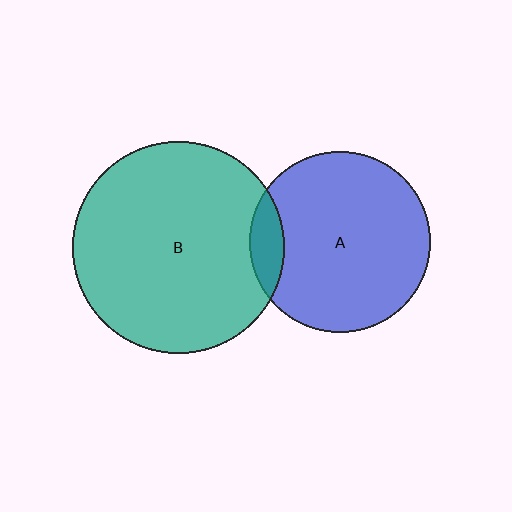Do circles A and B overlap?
Yes.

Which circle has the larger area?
Circle B (teal).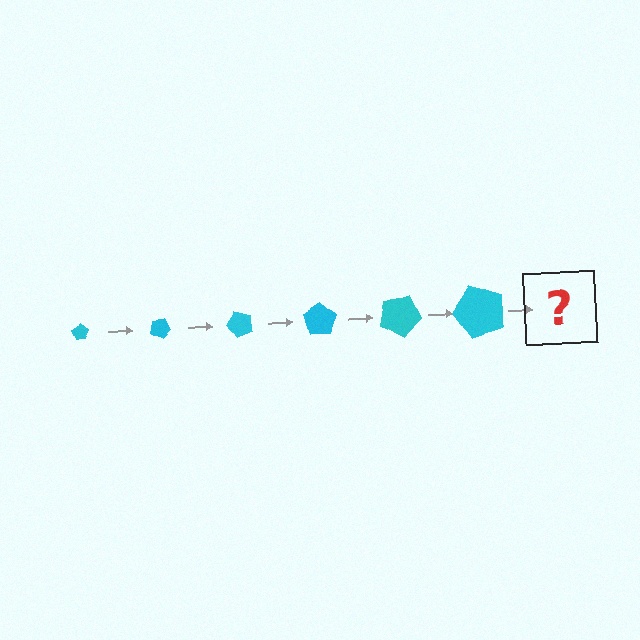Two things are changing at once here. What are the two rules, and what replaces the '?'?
The two rules are that the pentagon grows larger each step and it rotates 25 degrees each step. The '?' should be a pentagon, larger than the previous one and rotated 150 degrees from the start.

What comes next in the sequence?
The next element should be a pentagon, larger than the previous one and rotated 150 degrees from the start.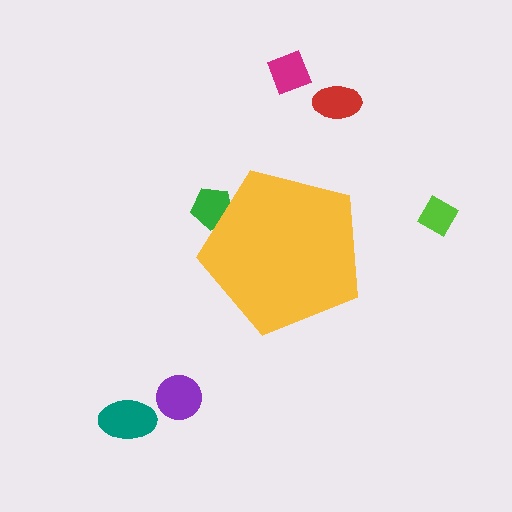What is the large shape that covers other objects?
A yellow pentagon.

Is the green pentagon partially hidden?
Yes, the green pentagon is partially hidden behind the yellow pentagon.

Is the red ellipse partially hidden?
No, the red ellipse is fully visible.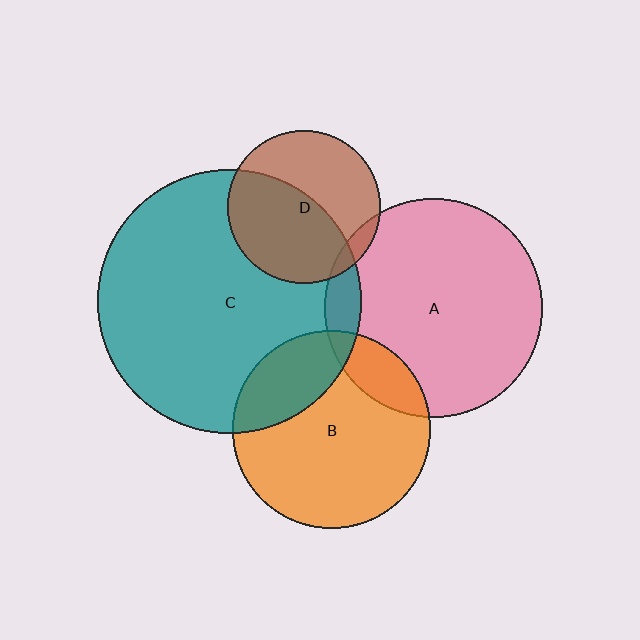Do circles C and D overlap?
Yes.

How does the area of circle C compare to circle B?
Approximately 1.8 times.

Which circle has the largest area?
Circle C (teal).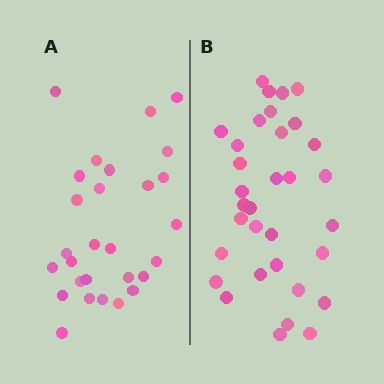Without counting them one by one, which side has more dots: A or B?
Region B (the right region) has more dots.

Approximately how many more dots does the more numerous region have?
Region B has about 5 more dots than region A.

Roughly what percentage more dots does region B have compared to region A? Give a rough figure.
About 20% more.